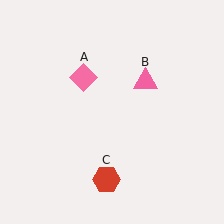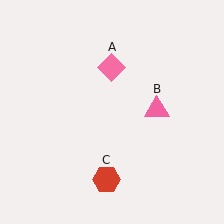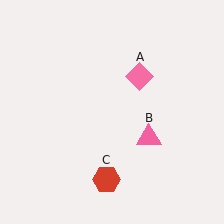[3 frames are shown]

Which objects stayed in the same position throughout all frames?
Red hexagon (object C) remained stationary.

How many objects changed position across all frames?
2 objects changed position: pink diamond (object A), pink triangle (object B).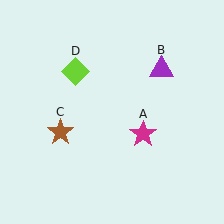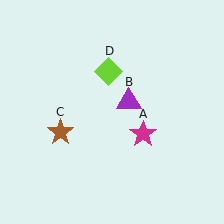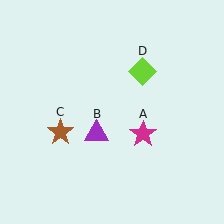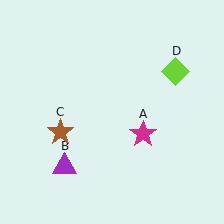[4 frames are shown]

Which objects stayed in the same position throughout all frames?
Magenta star (object A) and brown star (object C) remained stationary.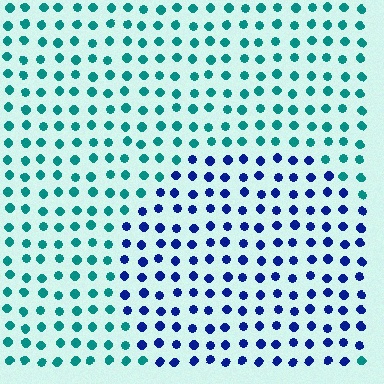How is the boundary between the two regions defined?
The boundary is defined purely by a slight shift in hue (about 56 degrees). Spacing, size, and orientation are identical on both sides.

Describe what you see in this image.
The image is filled with small teal elements in a uniform arrangement. A circle-shaped region is visible where the elements are tinted to a slightly different hue, forming a subtle color boundary.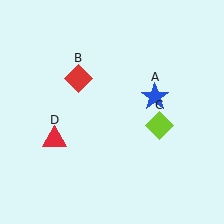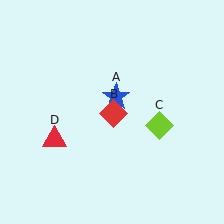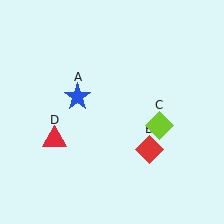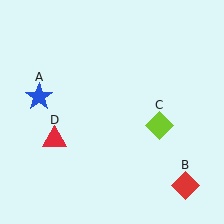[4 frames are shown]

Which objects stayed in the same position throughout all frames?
Lime diamond (object C) and red triangle (object D) remained stationary.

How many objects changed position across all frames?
2 objects changed position: blue star (object A), red diamond (object B).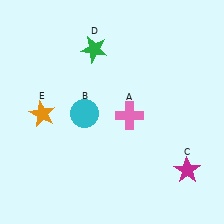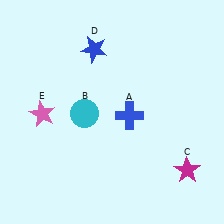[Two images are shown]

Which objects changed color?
A changed from pink to blue. D changed from green to blue. E changed from orange to pink.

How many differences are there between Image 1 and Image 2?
There are 3 differences between the two images.